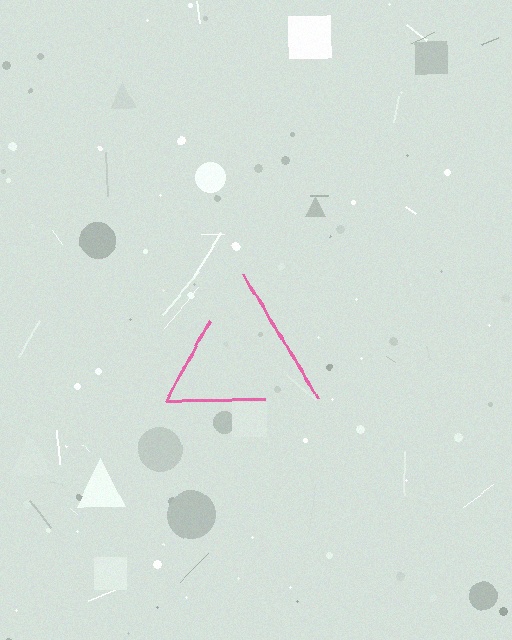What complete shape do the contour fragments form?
The contour fragments form a triangle.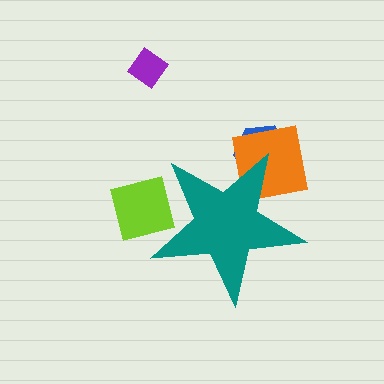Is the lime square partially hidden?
Yes, the lime square is partially hidden behind the teal star.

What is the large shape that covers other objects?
A teal star.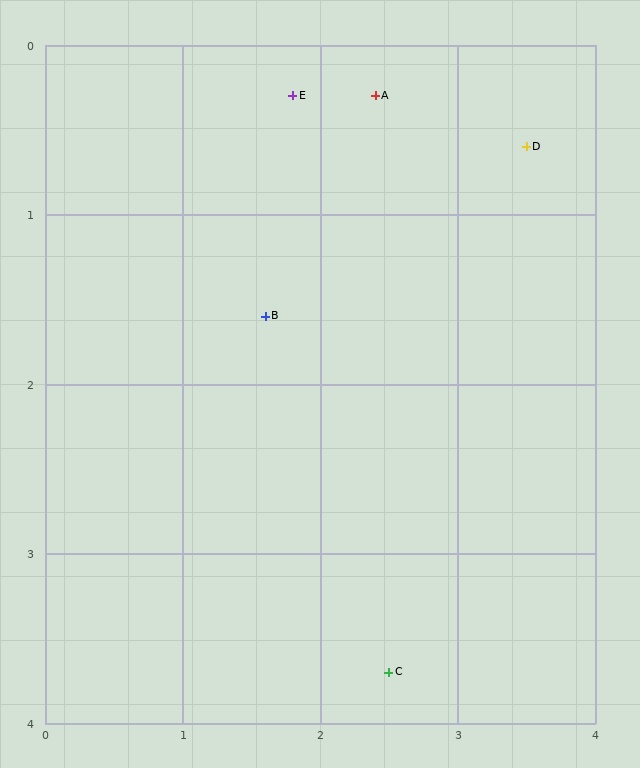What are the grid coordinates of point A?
Point A is at approximately (2.4, 0.3).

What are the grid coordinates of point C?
Point C is at approximately (2.5, 3.7).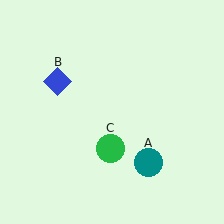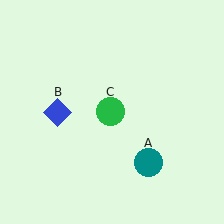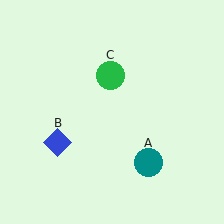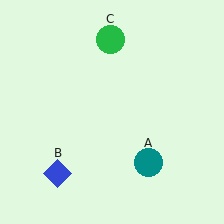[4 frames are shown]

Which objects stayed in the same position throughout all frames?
Teal circle (object A) remained stationary.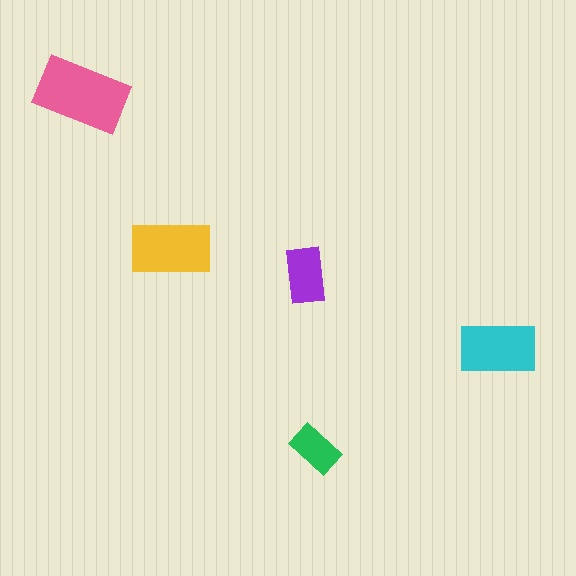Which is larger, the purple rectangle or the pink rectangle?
The pink one.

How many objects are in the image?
There are 5 objects in the image.